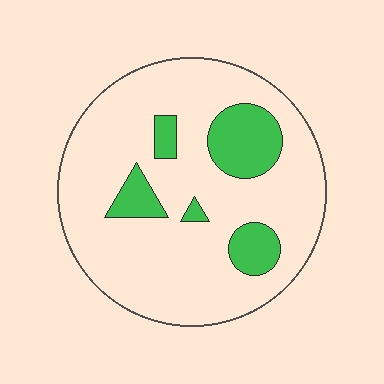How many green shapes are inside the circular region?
5.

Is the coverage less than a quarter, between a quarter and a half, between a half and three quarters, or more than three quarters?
Less than a quarter.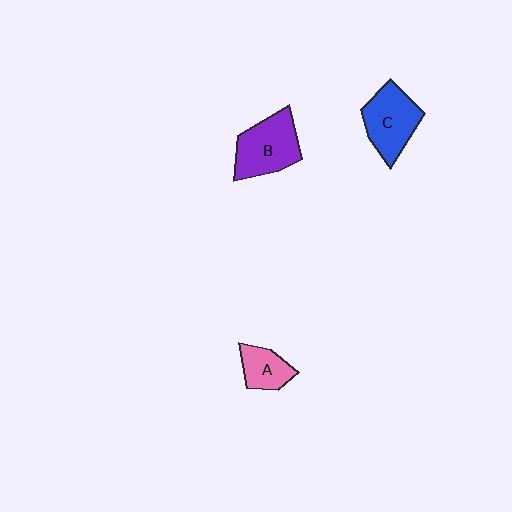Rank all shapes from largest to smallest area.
From largest to smallest: B (purple), C (blue), A (pink).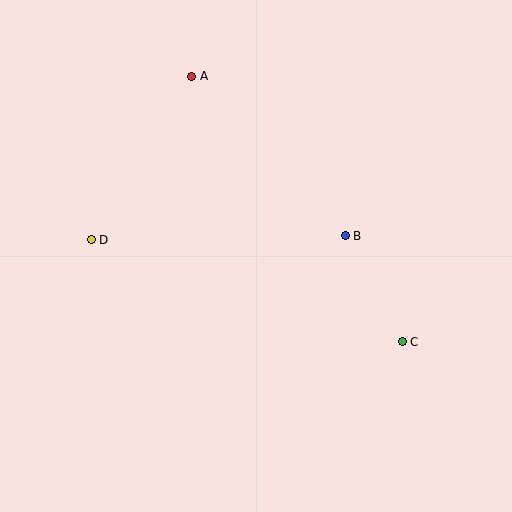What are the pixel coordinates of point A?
Point A is at (192, 76).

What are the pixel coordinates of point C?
Point C is at (402, 342).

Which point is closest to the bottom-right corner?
Point C is closest to the bottom-right corner.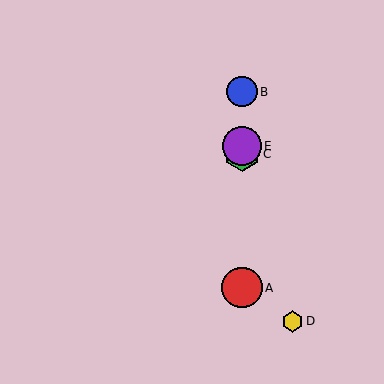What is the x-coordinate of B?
Object B is at x≈242.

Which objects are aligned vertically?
Objects A, B, C, E are aligned vertically.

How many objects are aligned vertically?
4 objects (A, B, C, E) are aligned vertically.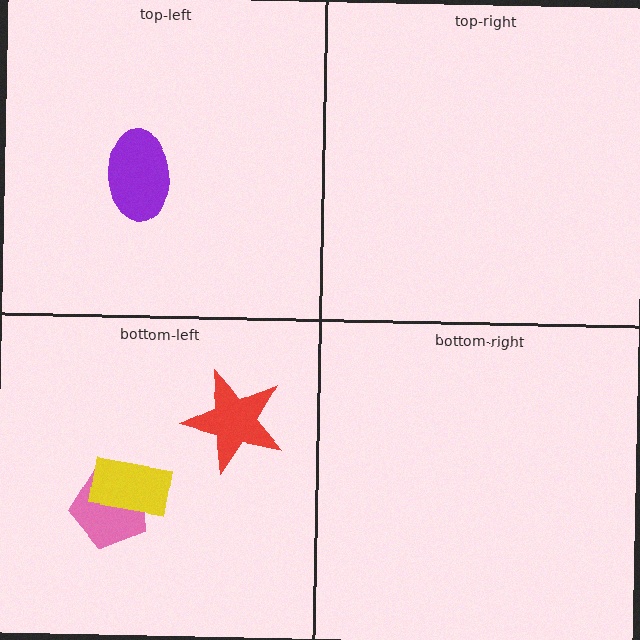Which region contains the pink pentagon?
The bottom-left region.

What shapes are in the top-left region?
The purple ellipse.